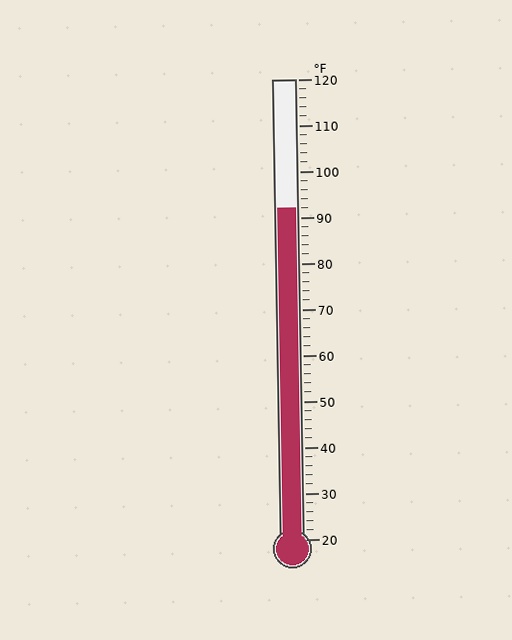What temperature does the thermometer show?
The thermometer shows approximately 92°F.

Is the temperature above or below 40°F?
The temperature is above 40°F.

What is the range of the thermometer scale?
The thermometer scale ranges from 20°F to 120°F.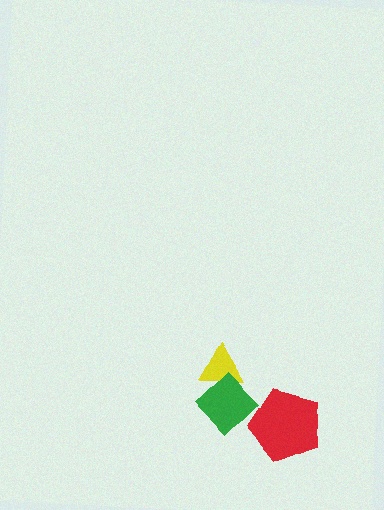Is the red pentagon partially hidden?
Yes, it is partially covered by another shape.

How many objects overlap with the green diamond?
2 objects overlap with the green diamond.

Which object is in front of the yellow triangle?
The green diamond is in front of the yellow triangle.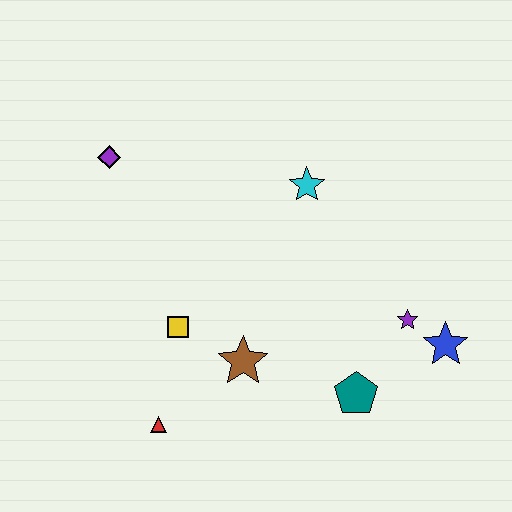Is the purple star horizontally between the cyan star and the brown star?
No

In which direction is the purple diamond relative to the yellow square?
The purple diamond is above the yellow square.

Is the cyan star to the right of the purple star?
No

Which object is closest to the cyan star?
The purple star is closest to the cyan star.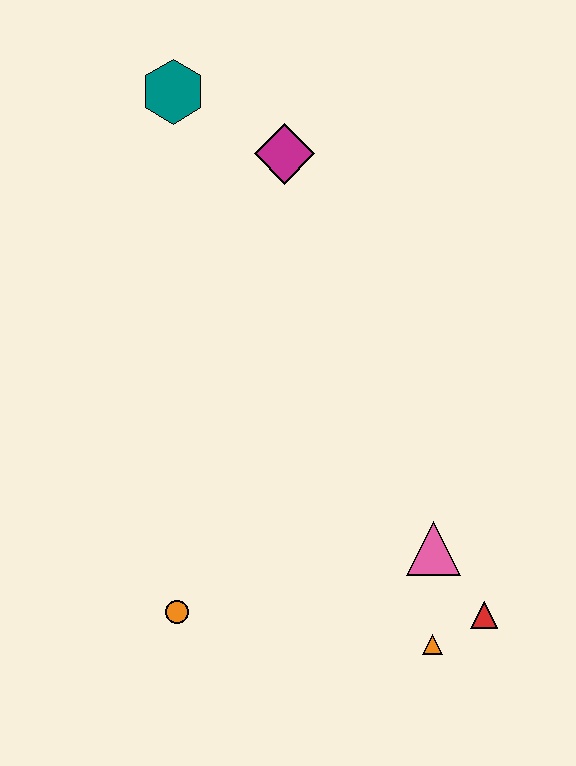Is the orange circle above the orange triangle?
Yes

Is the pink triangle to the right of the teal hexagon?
Yes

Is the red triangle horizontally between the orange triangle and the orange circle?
No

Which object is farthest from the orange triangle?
The teal hexagon is farthest from the orange triangle.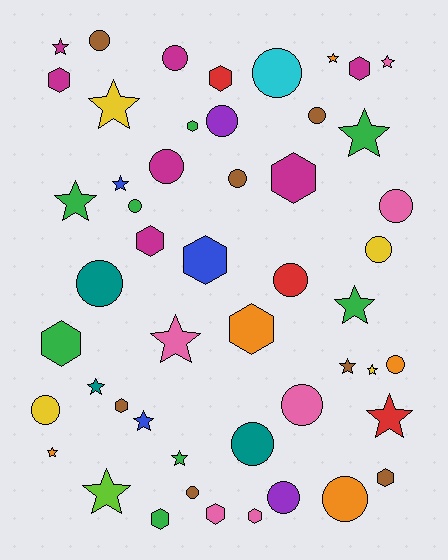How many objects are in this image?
There are 50 objects.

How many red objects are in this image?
There are 3 red objects.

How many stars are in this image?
There are 17 stars.